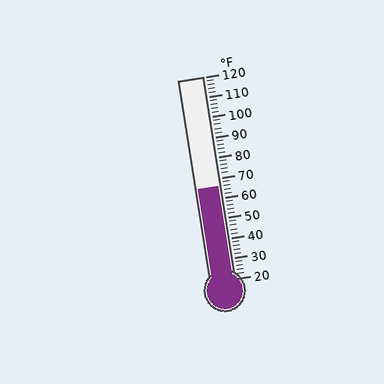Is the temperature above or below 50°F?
The temperature is above 50°F.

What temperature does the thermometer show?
The thermometer shows approximately 66°F.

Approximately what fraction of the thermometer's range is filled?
The thermometer is filled to approximately 45% of its range.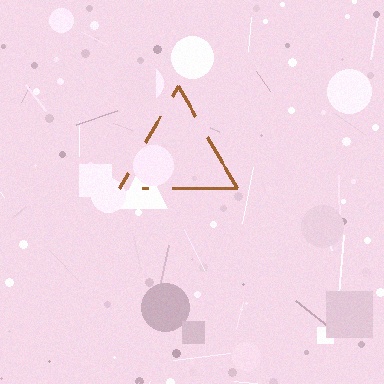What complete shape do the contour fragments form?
The contour fragments form a triangle.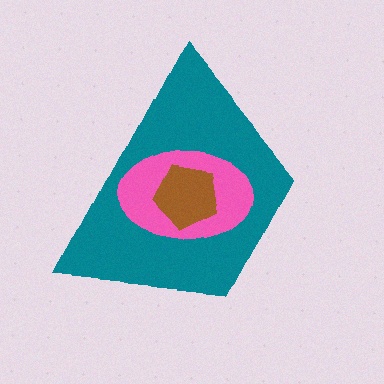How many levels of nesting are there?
3.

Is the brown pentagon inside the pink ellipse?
Yes.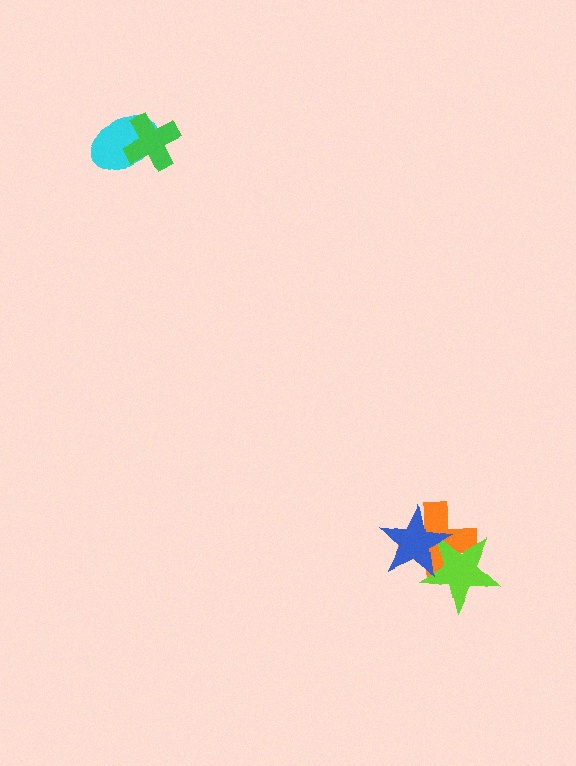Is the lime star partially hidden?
Yes, it is partially covered by another shape.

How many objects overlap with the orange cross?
2 objects overlap with the orange cross.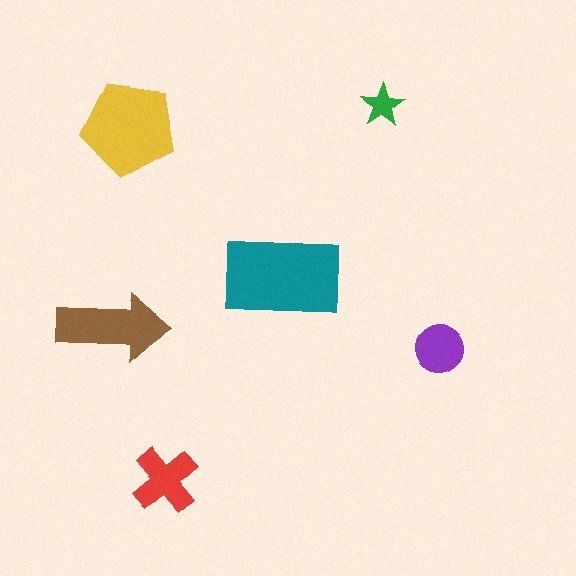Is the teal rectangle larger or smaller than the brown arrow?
Larger.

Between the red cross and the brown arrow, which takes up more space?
The brown arrow.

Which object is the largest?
The teal rectangle.